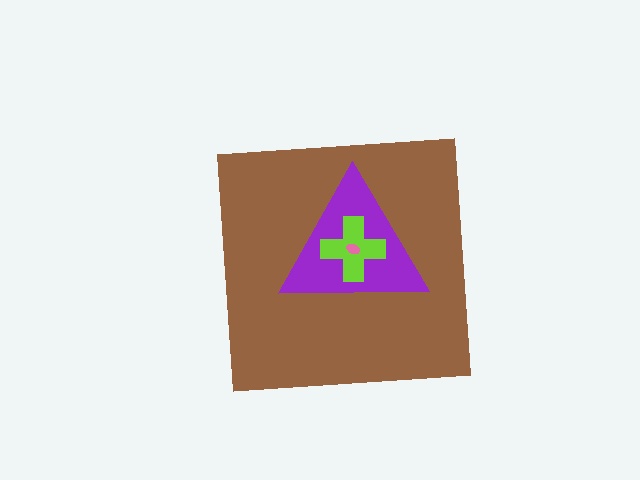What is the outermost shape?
The brown square.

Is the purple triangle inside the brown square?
Yes.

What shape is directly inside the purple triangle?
The lime cross.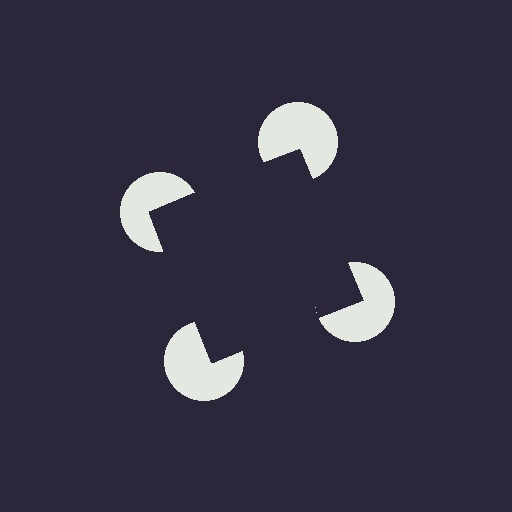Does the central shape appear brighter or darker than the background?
It typically appears slightly darker than the background, even though no actual brightness change is drawn.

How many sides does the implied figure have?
4 sides.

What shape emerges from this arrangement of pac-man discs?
An illusory square — its edges are inferred from the aligned wedge cuts in the pac-man discs, not physically drawn.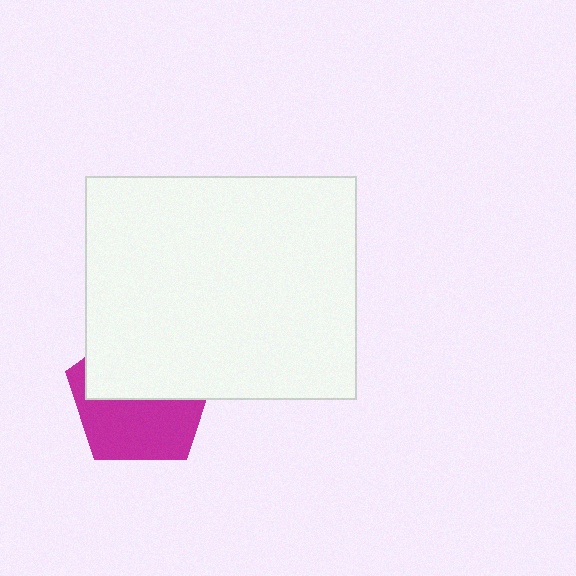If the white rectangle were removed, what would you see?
You would see the complete magenta pentagon.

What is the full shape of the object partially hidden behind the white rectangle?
The partially hidden object is a magenta pentagon.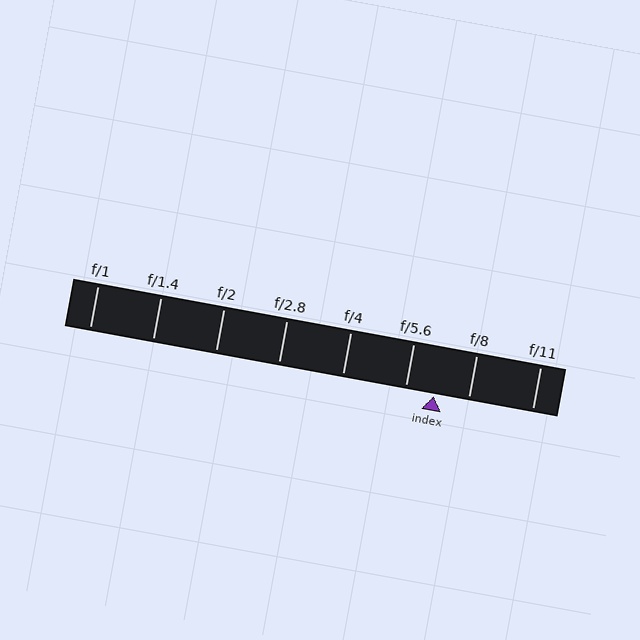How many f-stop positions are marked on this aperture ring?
There are 8 f-stop positions marked.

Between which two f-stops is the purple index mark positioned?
The index mark is between f/5.6 and f/8.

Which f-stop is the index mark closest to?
The index mark is closest to f/5.6.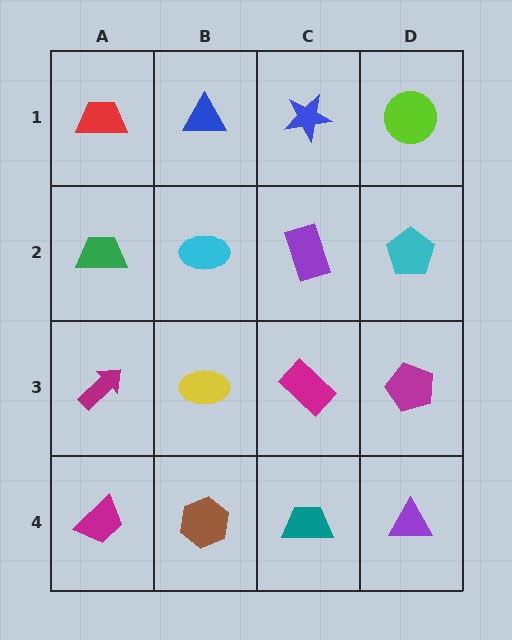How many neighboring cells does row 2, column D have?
3.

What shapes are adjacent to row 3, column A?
A green trapezoid (row 2, column A), a magenta trapezoid (row 4, column A), a yellow ellipse (row 3, column B).